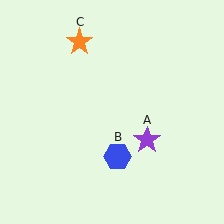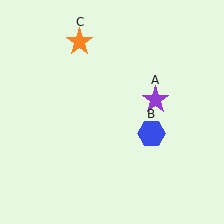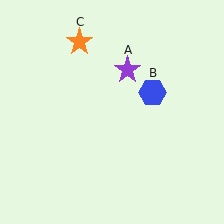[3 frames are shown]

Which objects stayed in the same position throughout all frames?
Orange star (object C) remained stationary.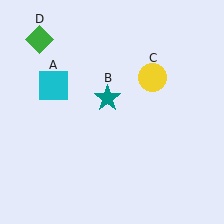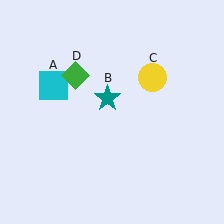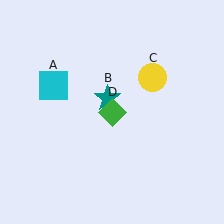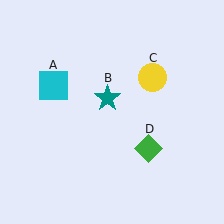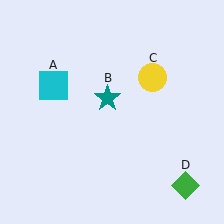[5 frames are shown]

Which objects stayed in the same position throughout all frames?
Cyan square (object A) and teal star (object B) and yellow circle (object C) remained stationary.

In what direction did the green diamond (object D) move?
The green diamond (object D) moved down and to the right.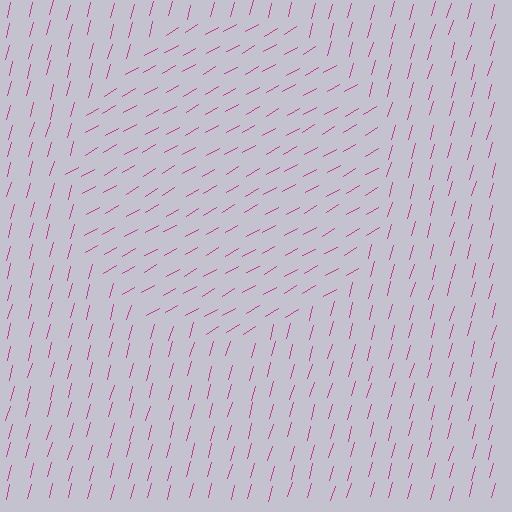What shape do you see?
I see a circle.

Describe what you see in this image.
The image is filled with small magenta line segments. A circle region in the image has lines oriented differently from the surrounding lines, creating a visible texture boundary.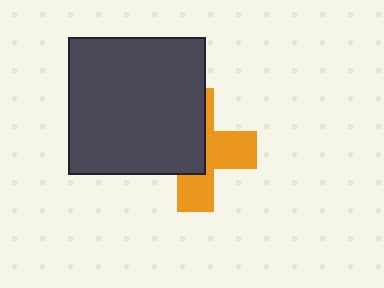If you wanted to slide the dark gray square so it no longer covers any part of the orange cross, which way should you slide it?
Slide it toward the upper-left — that is the most direct way to separate the two shapes.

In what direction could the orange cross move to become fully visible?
The orange cross could move toward the lower-right. That would shift it out from behind the dark gray square entirely.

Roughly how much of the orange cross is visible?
About half of it is visible (roughly 47%).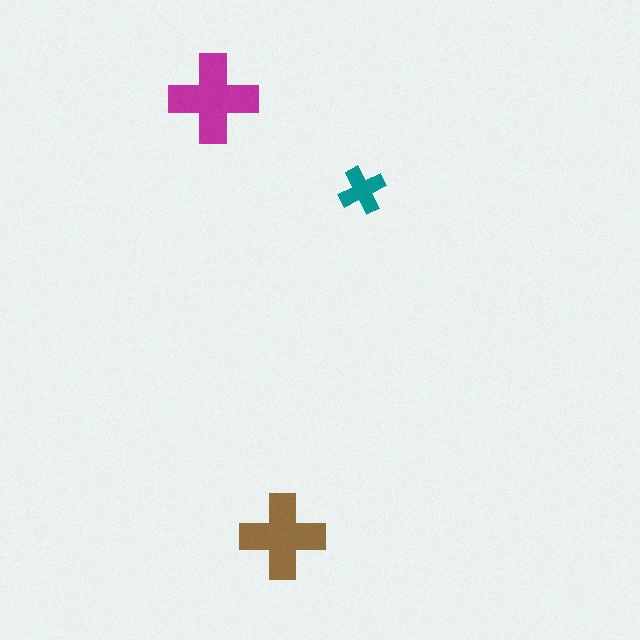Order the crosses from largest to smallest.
the magenta one, the brown one, the teal one.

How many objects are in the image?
There are 3 objects in the image.